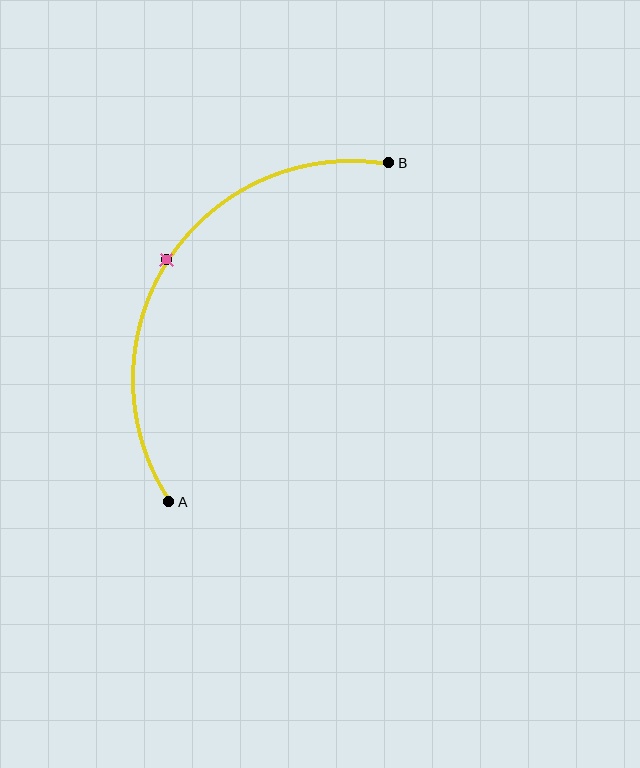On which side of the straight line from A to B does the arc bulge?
The arc bulges to the left of the straight line connecting A and B.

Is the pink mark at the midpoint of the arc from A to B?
Yes. The pink mark lies on the arc at equal arc-length from both A and B — it is the arc midpoint.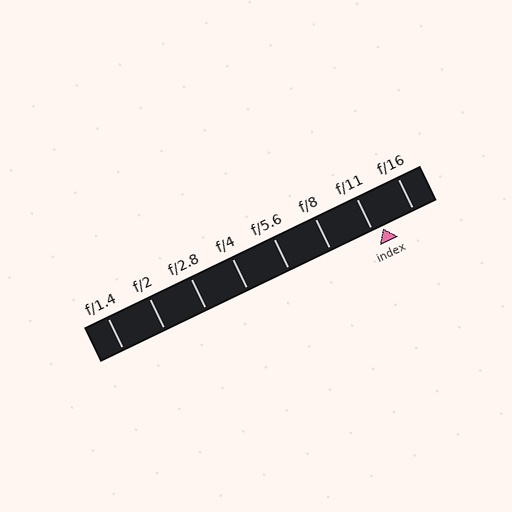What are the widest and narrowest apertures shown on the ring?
The widest aperture shown is f/1.4 and the narrowest is f/16.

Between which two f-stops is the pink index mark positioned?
The index mark is between f/11 and f/16.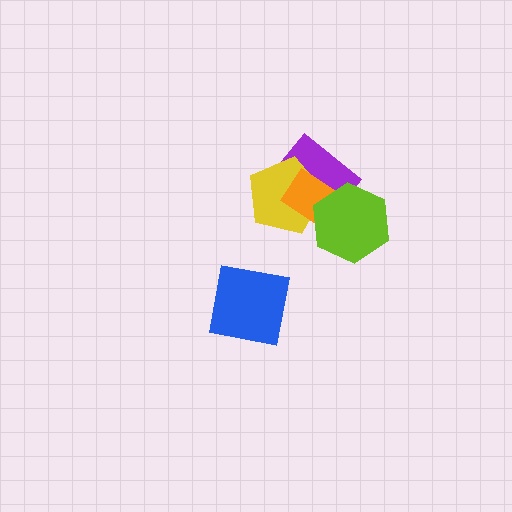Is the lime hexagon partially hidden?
No, no other shape covers it.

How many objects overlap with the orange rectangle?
3 objects overlap with the orange rectangle.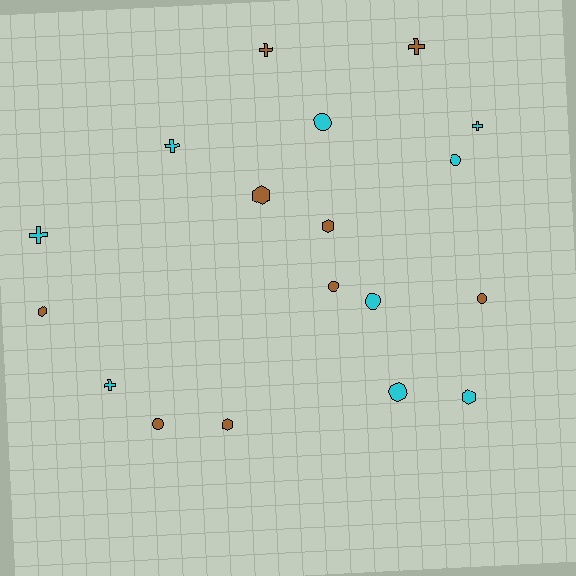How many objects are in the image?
There are 18 objects.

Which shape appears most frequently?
Circle, with 7 objects.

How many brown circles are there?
There are 3 brown circles.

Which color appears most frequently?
Cyan, with 9 objects.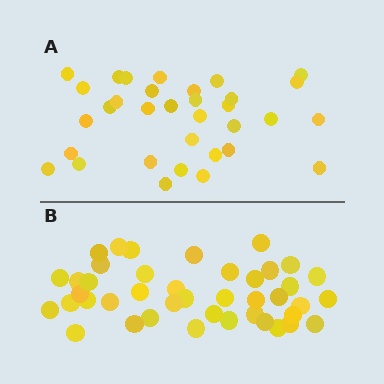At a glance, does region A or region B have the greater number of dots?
Region B (the bottom region) has more dots.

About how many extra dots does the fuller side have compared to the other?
Region B has roughly 8 or so more dots than region A.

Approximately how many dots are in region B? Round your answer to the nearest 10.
About 40 dots. (The exact count is 42, which rounds to 40.)